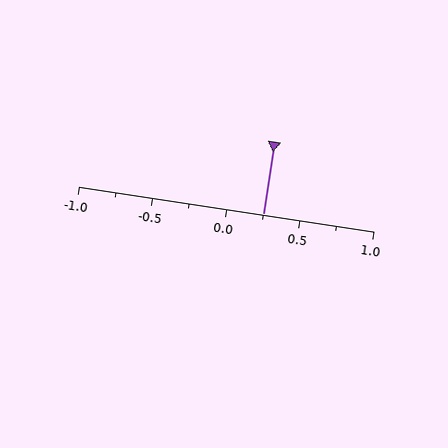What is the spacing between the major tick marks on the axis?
The major ticks are spaced 0.5 apart.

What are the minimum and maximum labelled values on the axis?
The axis runs from -1.0 to 1.0.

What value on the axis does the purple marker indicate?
The marker indicates approximately 0.25.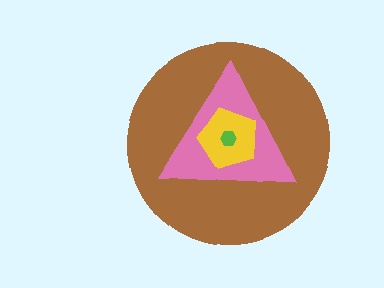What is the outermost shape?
The brown circle.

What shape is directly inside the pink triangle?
The yellow pentagon.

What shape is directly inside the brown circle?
The pink triangle.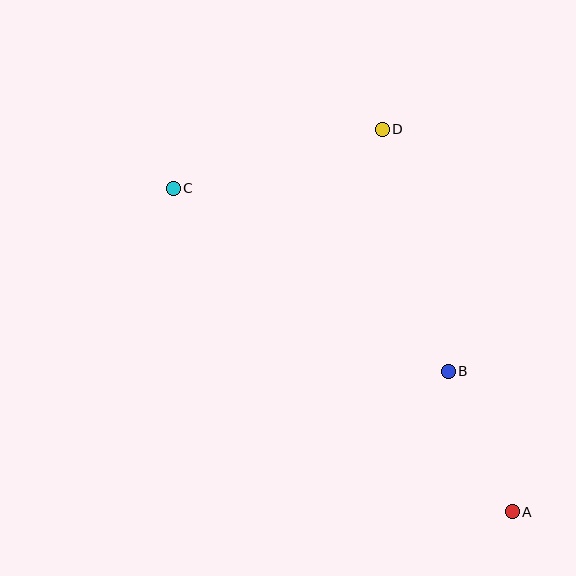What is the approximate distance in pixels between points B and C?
The distance between B and C is approximately 330 pixels.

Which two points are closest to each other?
Points A and B are closest to each other.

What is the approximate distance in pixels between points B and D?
The distance between B and D is approximately 251 pixels.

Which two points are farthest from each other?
Points A and C are farthest from each other.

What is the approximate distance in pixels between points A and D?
The distance between A and D is approximately 404 pixels.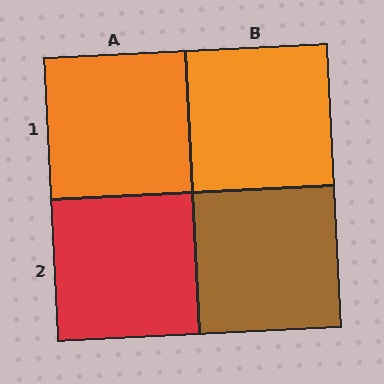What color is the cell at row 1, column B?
Orange.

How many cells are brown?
1 cell is brown.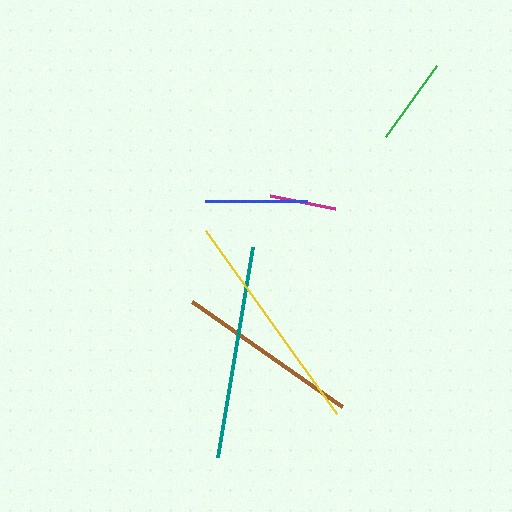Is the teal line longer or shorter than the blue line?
The teal line is longer than the blue line.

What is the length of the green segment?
The green segment is approximately 87 pixels long.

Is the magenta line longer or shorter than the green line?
The green line is longer than the magenta line.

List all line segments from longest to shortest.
From longest to shortest: yellow, teal, brown, blue, green, magenta.